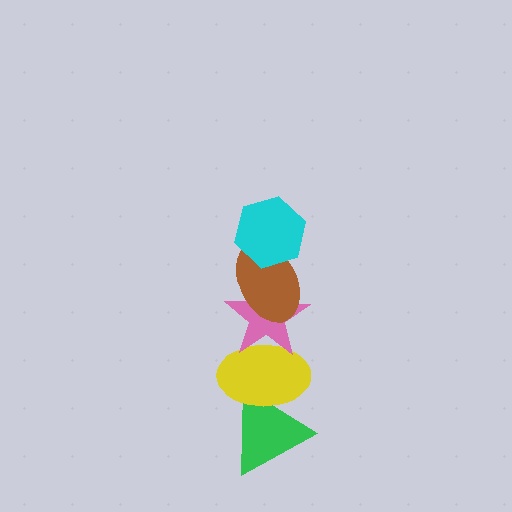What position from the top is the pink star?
The pink star is 3rd from the top.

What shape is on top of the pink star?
The brown ellipse is on top of the pink star.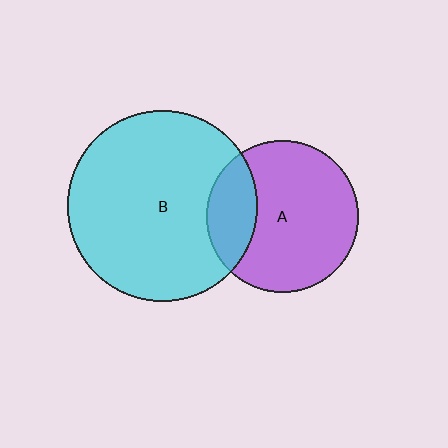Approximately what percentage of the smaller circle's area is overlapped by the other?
Approximately 25%.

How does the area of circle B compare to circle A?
Approximately 1.6 times.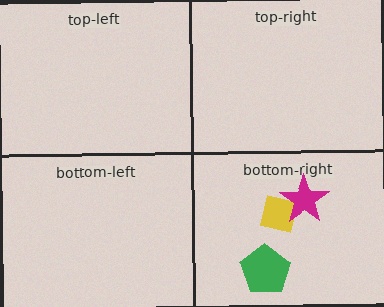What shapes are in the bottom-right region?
The yellow square, the magenta star, the green pentagon.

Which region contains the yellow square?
The bottom-right region.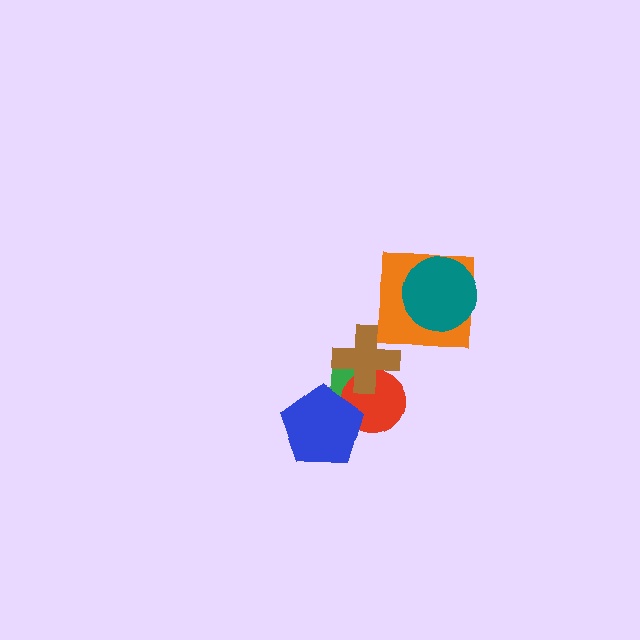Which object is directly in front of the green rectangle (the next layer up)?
The red circle is directly in front of the green rectangle.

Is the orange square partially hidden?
Yes, it is partially covered by another shape.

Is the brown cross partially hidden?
No, no other shape covers it.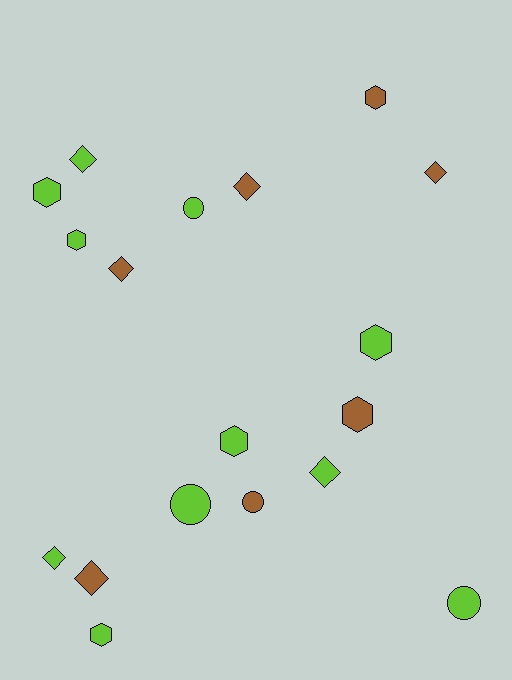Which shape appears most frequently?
Diamond, with 7 objects.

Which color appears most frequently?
Lime, with 11 objects.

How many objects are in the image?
There are 18 objects.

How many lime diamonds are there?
There are 3 lime diamonds.